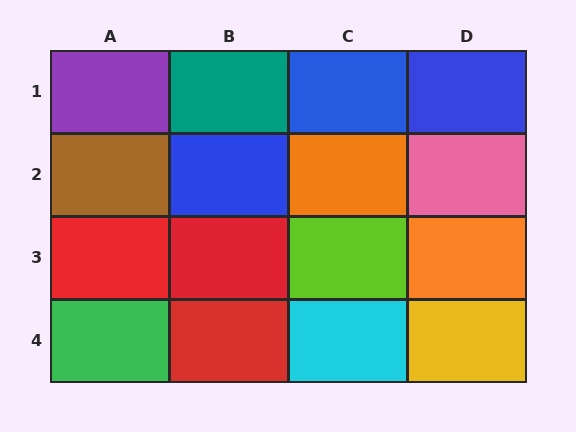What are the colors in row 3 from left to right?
Red, red, lime, orange.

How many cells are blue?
3 cells are blue.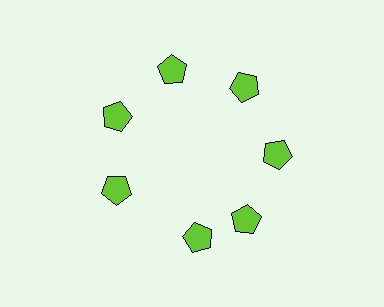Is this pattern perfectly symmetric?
No. The 7 lime pentagons are arranged in a ring, but one element near the 6 o'clock position is rotated out of alignment along the ring, breaking the 7-fold rotational symmetry.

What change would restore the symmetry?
The symmetry would be restored by rotating it back into even spacing with its neighbors so that all 7 pentagons sit at equal angles and equal distance from the center.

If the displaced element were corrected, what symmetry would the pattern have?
It would have 7-fold rotational symmetry — the pattern would map onto itself every 51 degrees.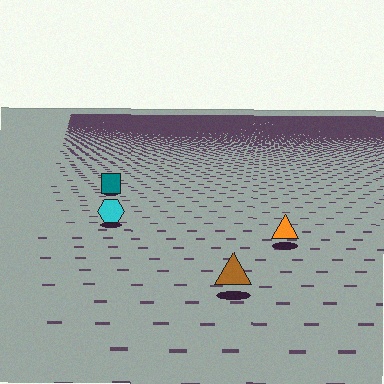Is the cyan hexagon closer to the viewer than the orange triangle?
No. The orange triangle is closer — you can tell from the texture gradient: the ground texture is coarser near it.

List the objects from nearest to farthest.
From nearest to farthest: the brown triangle, the orange triangle, the cyan hexagon, the teal square.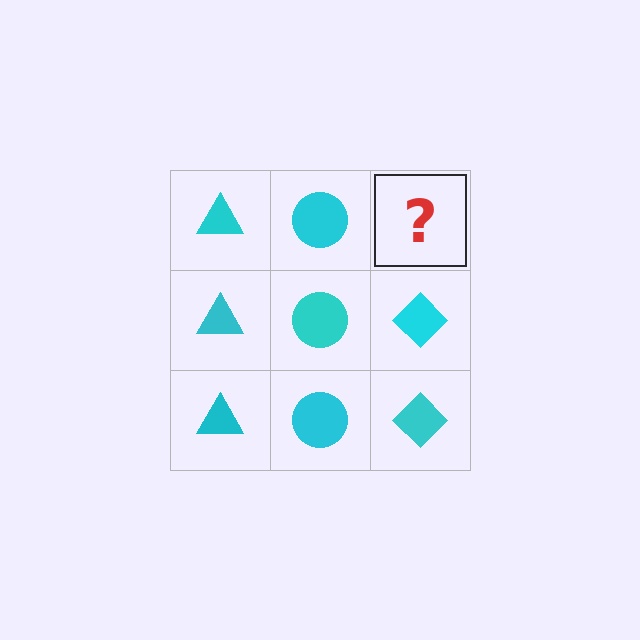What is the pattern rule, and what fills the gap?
The rule is that each column has a consistent shape. The gap should be filled with a cyan diamond.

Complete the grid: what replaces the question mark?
The question mark should be replaced with a cyan diamond.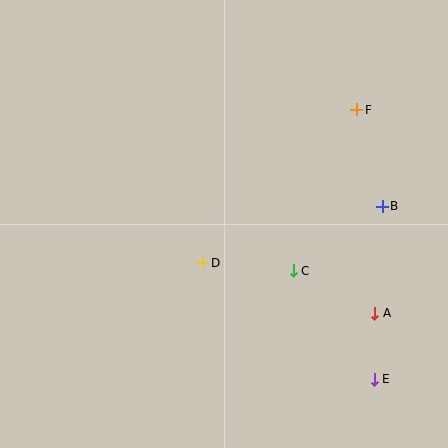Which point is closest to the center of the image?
Point D at (203, 263) is closest to the center.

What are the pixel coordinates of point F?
Point F is at (357, 110).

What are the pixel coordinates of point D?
Point D is at (203, 263).